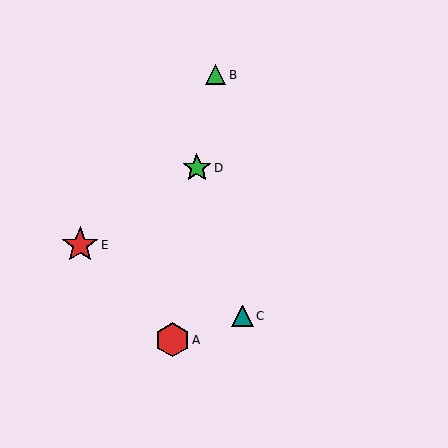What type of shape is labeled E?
Shape E is a red star.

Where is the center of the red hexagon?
The center of the red hexagon is at (172, 340).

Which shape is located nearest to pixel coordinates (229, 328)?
The teal triangle (labeled C) at (242, 316) is nearest to that location.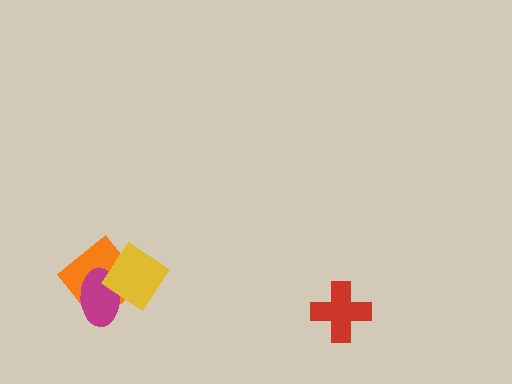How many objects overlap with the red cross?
0 objects overlap with the red cross.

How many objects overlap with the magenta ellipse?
2 objects overlap with the magenta ellipse.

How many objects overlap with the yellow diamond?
2 objects overlap with the yellow diamond.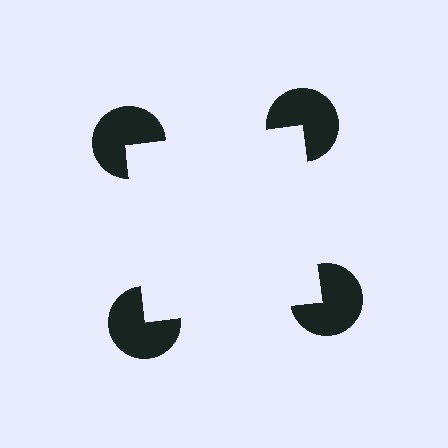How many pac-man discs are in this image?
There are 4 — one at each vertex of the illusory square.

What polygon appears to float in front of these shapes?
An illusory square — its edges are inferred from the aligned wedge cuts in the pac-man discs, not physically drawn.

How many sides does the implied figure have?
4 sides.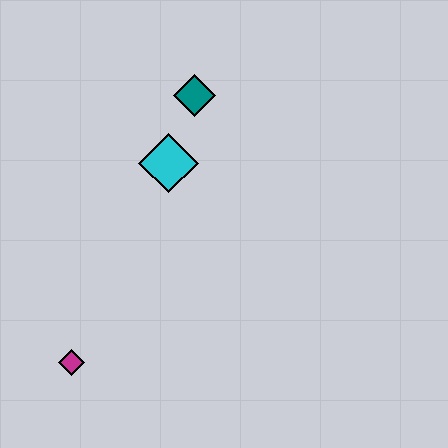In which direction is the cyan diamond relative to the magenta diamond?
The cyan diamond is above the magenta diamond.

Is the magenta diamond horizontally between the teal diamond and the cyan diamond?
No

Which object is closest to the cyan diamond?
The teal diamond is closest to the cyan diamond.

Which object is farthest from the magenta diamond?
The teal diamond is farthest from the magenta diamond.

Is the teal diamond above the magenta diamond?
Yes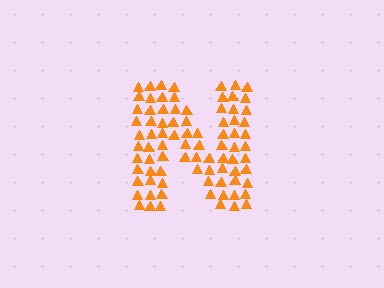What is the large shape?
The large shape is the letter N.